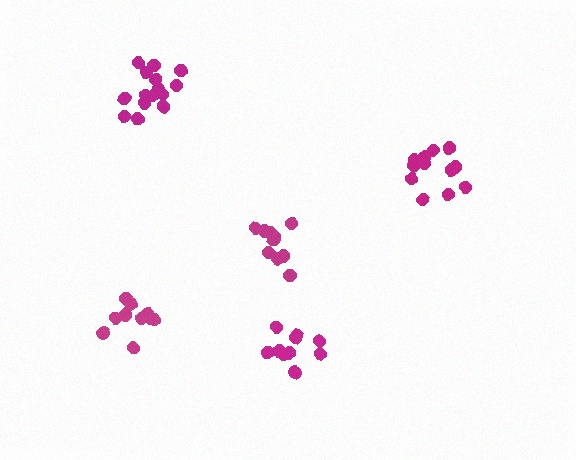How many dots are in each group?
Group 1: 13 dots, Group 2: 10 dots, Group 3: 15 dots, Group 4: 10 dots, Group 5: 10 dots (58 total).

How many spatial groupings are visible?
There are 5 spatial groupings.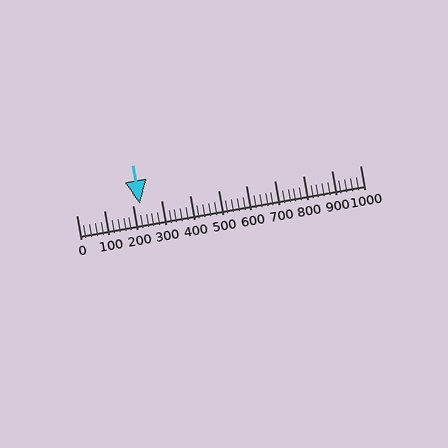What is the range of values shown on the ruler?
The ruler shows values from 0 to 1000.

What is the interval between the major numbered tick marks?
The major tick marks are spaced 100 units apart.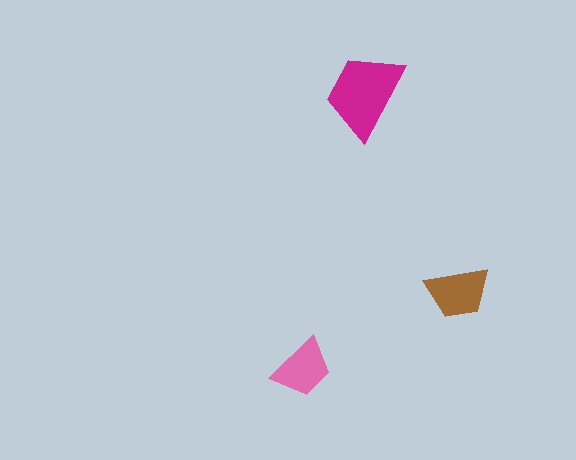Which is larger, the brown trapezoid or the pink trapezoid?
The brown one.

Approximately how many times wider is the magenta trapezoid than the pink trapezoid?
About 1.5 times wider.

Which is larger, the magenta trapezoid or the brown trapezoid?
The magenta one.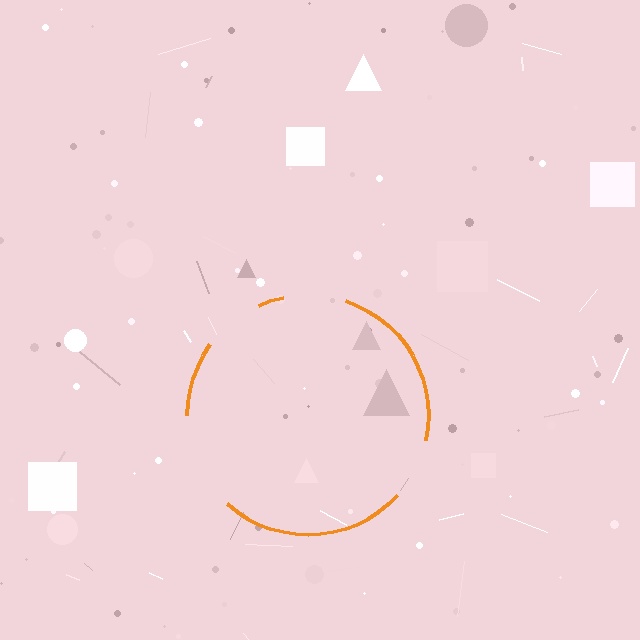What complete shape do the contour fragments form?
The contour fragments form a circle.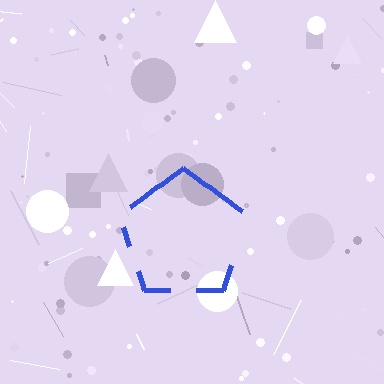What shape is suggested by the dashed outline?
The dashed outline suggests a pentagon.